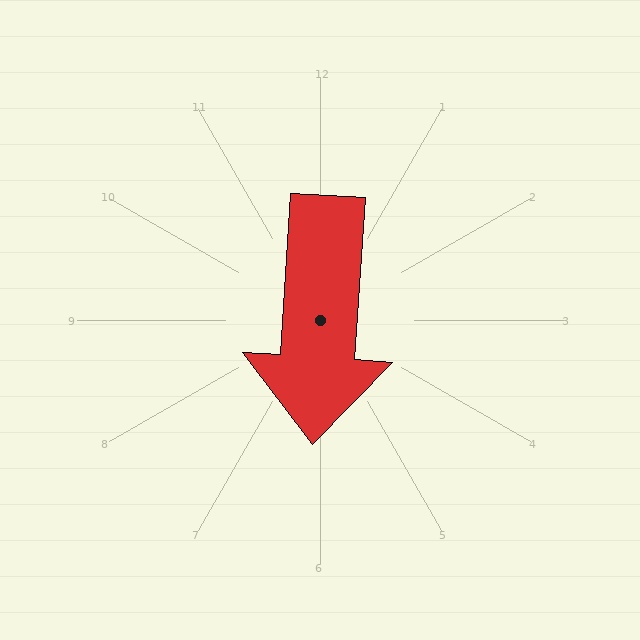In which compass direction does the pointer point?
South.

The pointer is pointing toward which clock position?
Roughly 6 o'clock.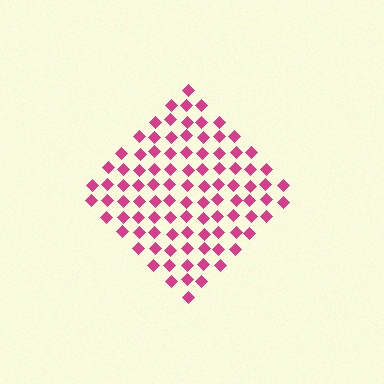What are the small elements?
The small elements are diamonds.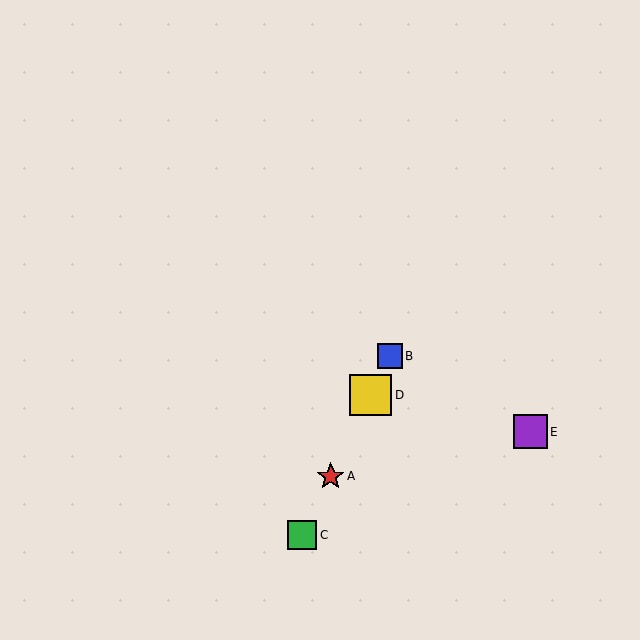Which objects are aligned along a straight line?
Objects A, B, C, D are aligned along a straight line.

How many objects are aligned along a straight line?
4 objects (A, B, C, D) are aligned along a straight line.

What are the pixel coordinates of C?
Object C is at (302, 535).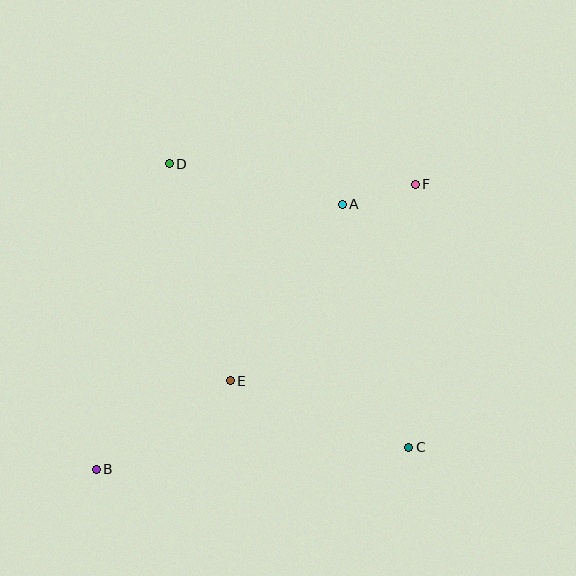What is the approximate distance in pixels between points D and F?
The distance between D and F is approximately 247 pixels.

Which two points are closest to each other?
Points A and F are closest to each other.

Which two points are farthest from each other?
Points B and F are farthest from each other.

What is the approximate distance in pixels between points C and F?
The distance between C and F is approximately 263 pixels.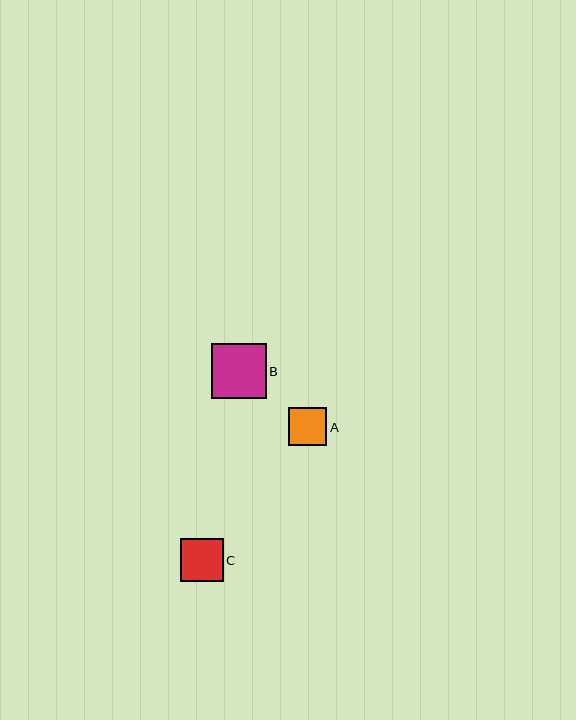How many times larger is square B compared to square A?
Square B is approximately 1.4 times the size of square A.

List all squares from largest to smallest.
From largest to smallest: B, C, A.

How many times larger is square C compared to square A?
Square C is approximately 1.1 times the size of square A.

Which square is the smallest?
Square A is the smallest with a size of approximately 38 pixels.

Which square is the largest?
Square B is the largest with a size of approximately 55 pixels.